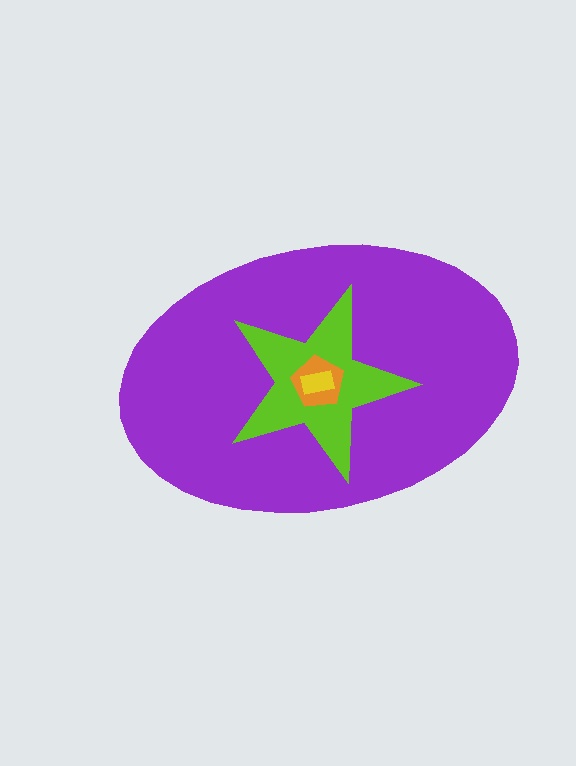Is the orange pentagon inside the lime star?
Yes.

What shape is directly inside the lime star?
The orange pentagon.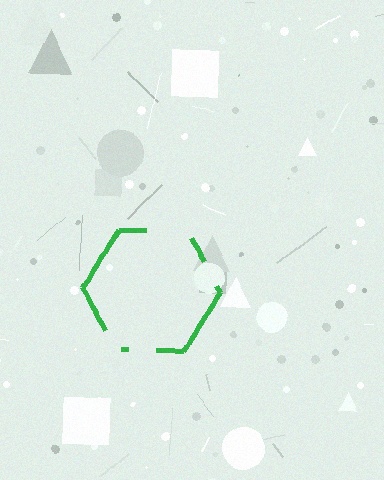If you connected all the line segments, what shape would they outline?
They would outline a hexagon.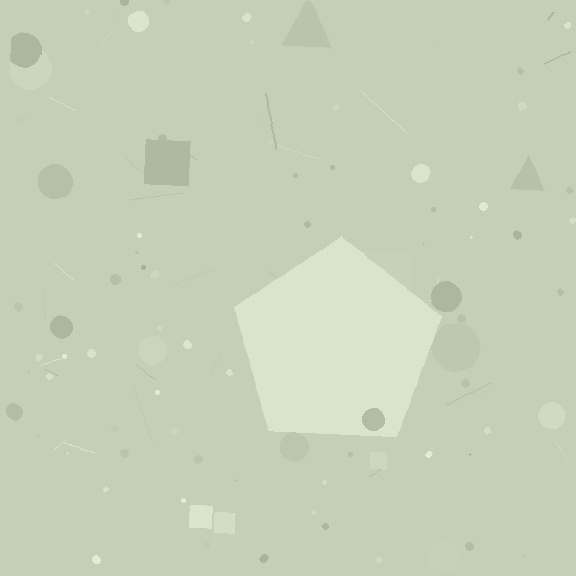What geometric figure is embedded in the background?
A pentagon is embedded in the background.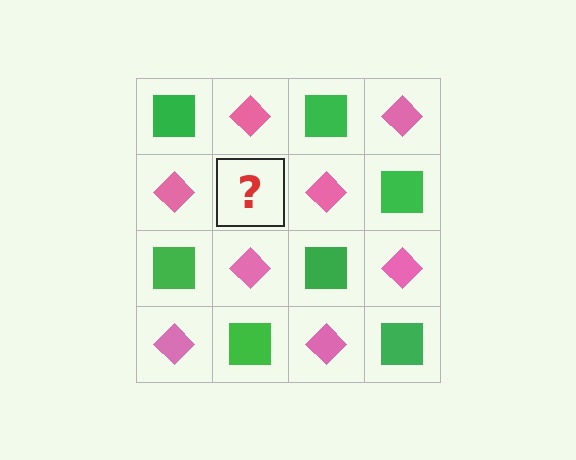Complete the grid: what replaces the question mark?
The question mark should be replaced with a green square.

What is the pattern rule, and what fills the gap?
The rule is that it alternates green square and pink diamond in a checkerboard pattern. The gap should be filled with a green square.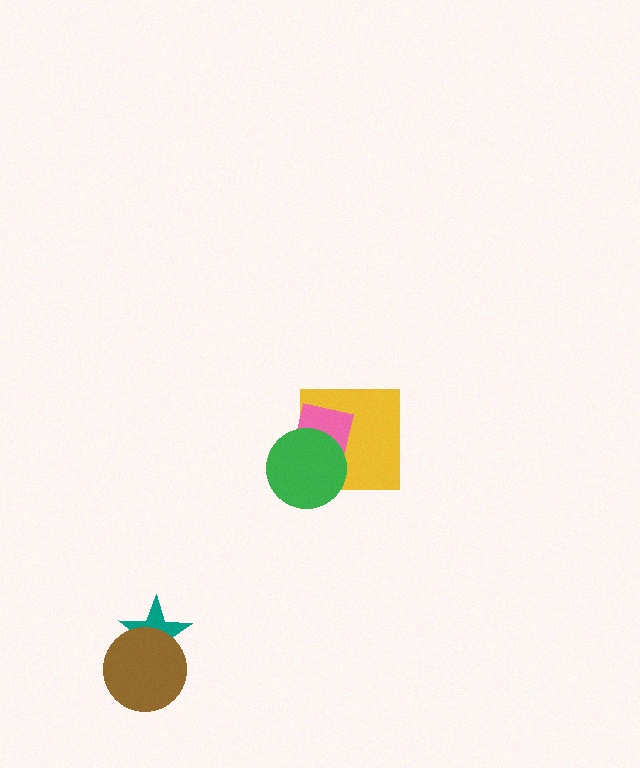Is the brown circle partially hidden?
No, no other shape covers it.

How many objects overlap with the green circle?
2 objects overlap with the green circle.